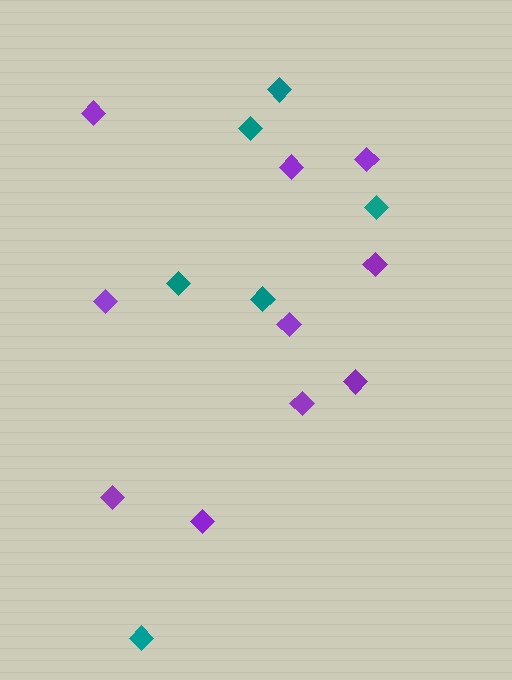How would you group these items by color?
There are 2 groups: one group of teal diamonds (6) and one group of purple diamonds (10).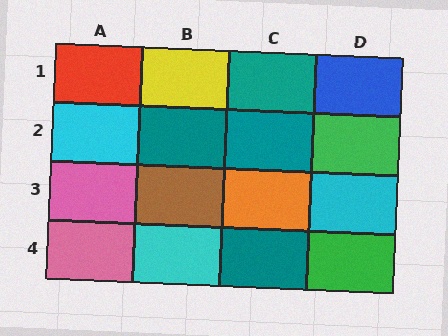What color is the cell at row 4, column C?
Teal.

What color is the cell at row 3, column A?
Pink.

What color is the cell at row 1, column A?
Red.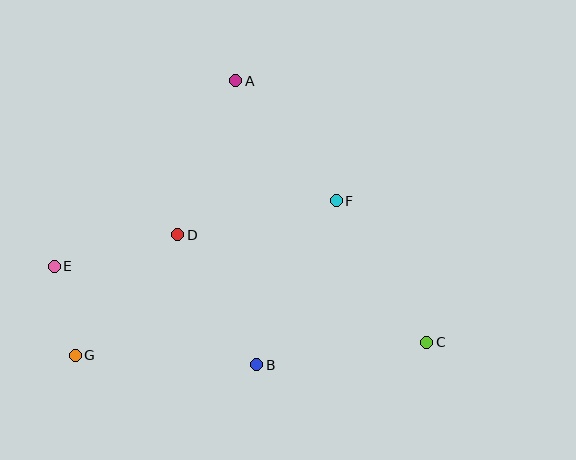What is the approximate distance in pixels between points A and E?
The distance between A and E is approximately 259 pixels.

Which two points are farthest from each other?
Points C and E are farthest from each other.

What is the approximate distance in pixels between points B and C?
The distance between B and C is approximately 171 pixels.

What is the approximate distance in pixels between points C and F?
The distance between C and F is approximately 168 pixels.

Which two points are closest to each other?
Points E and G are closest to each other.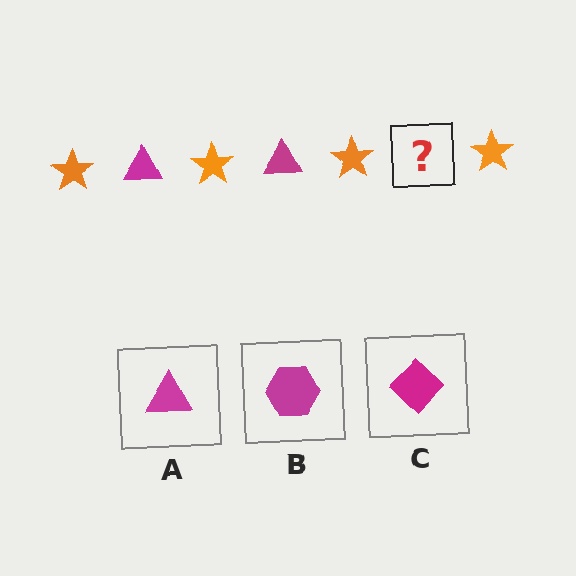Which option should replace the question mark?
Option A.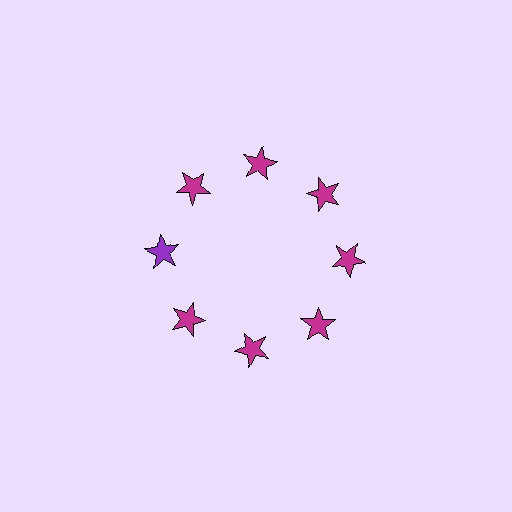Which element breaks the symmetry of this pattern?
The purple star at roughly the 9 o'clock position breaks the symmetry. All other shapes are magenta stars.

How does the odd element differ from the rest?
It has a different color: purple instead of magenta.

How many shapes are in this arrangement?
There are 8 shapes arranged in a ring pattern.